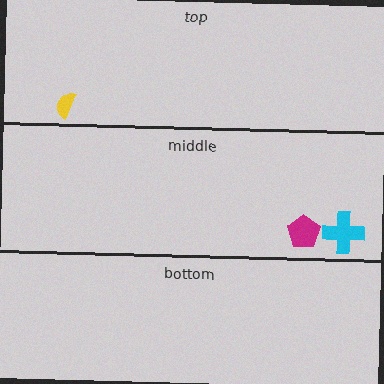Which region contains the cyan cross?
The middle region.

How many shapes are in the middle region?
2.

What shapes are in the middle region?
The magenta pentagon, the cyan cross.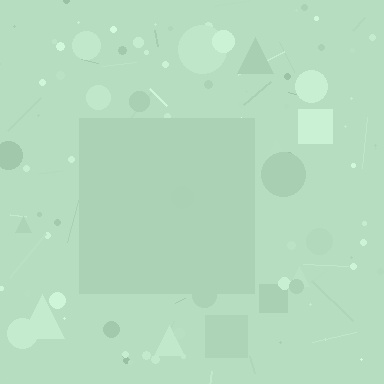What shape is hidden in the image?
A square is hidden in the image.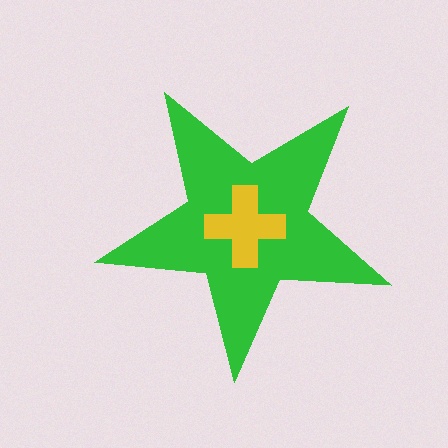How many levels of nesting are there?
2.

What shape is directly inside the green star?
The yellow cross.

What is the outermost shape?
The green star.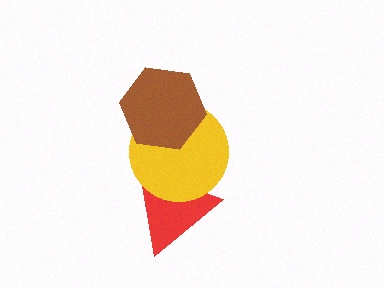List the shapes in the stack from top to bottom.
From top to bottom: the brown hexagon, the yellow circle, the red triangle.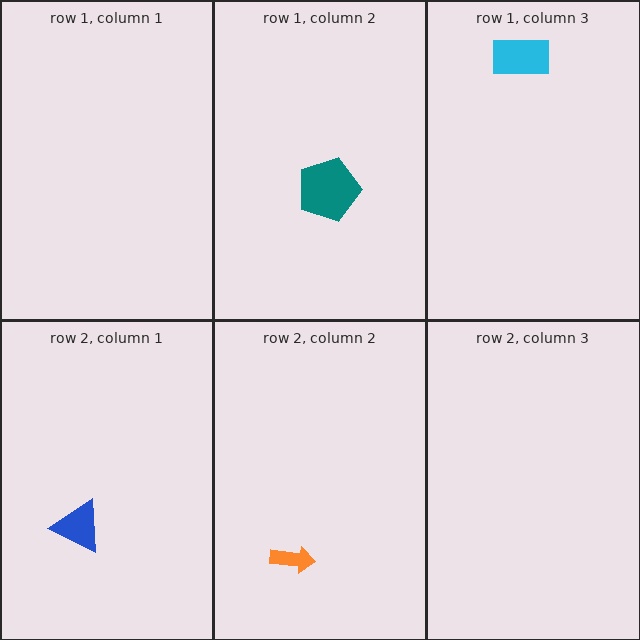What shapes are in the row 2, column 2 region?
The orange arrow.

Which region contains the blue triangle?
The row 2, column 1 region.